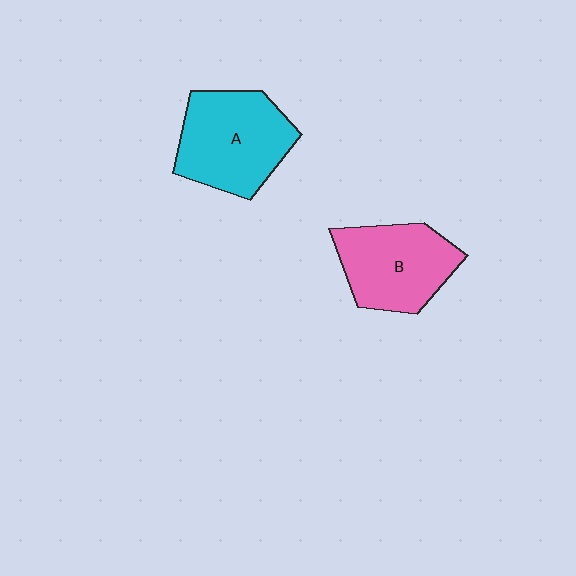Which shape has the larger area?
Shape A (cyan).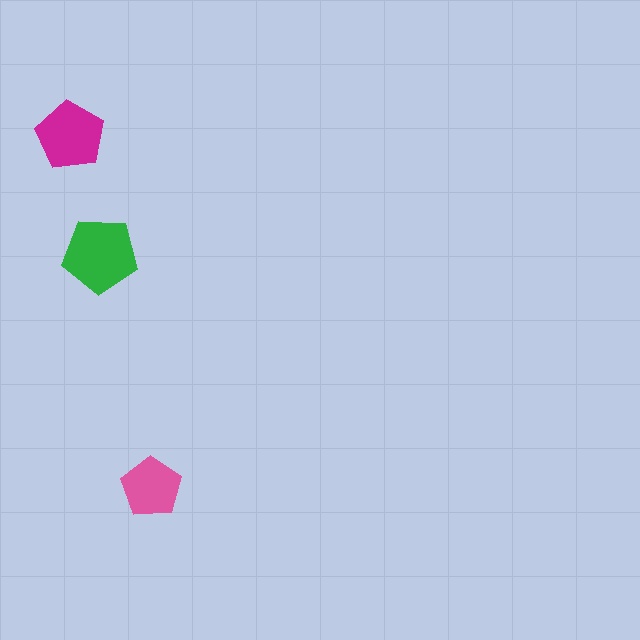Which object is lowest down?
The pink pentagon is bottommost.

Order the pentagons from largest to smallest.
the green one, the magenta one, the pink one.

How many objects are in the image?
There are 3 objects in the image.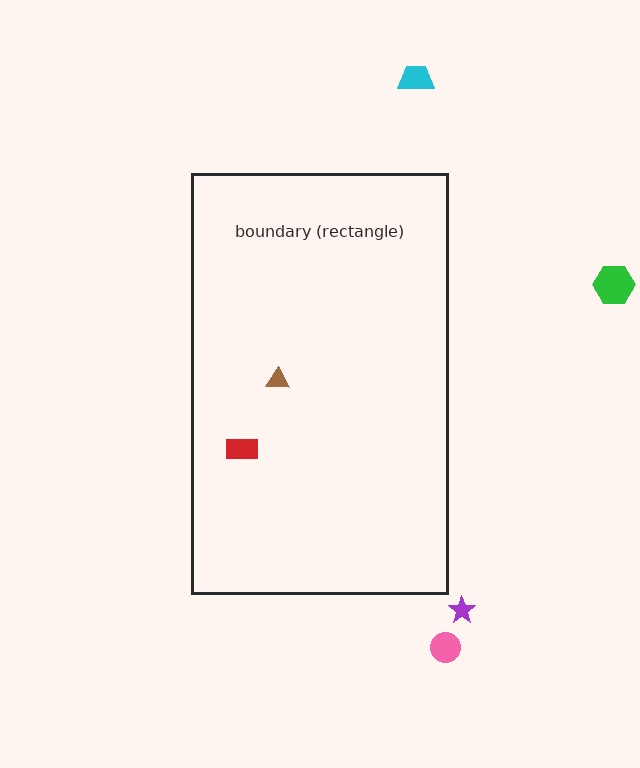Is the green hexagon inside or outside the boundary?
Outside.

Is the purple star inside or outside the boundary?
Outside.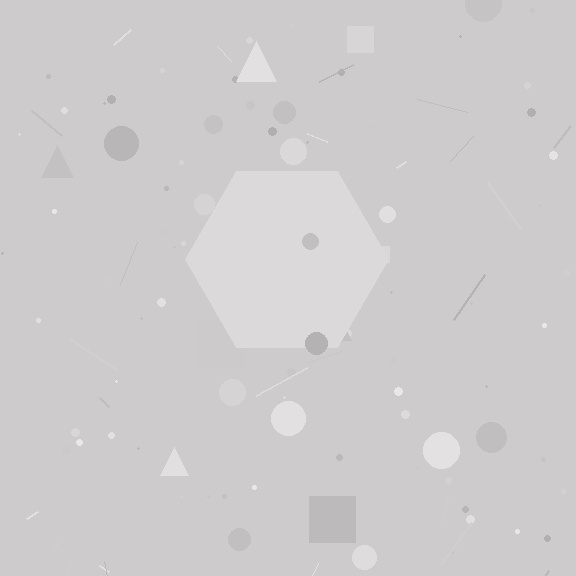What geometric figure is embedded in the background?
A hexagon is embedded in the background.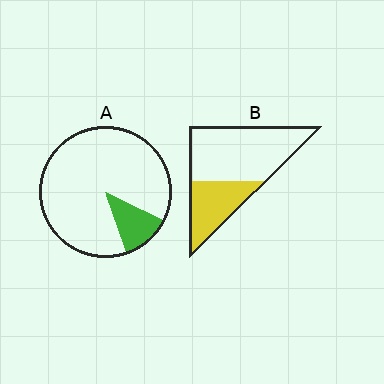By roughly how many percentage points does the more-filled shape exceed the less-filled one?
By roughly 20 percentage points (B over A).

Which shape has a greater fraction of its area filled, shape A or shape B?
Shape B.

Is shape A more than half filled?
No.